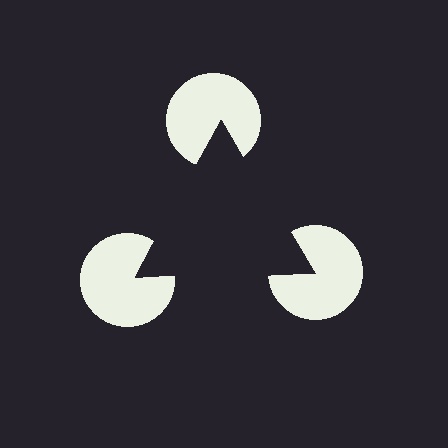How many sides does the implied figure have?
3 sides.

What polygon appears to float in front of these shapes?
An illusory triangle — its edges are inferred from the aligned wedge cuts in the pac-man discs, not physically drawn.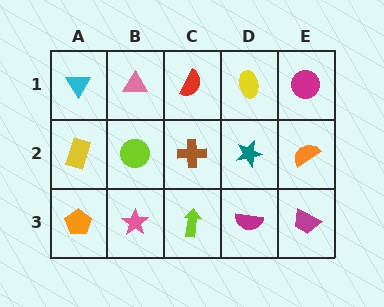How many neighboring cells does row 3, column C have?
3.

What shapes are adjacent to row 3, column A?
A yellow rectangle (row 2, column A), a pink star (row 3, column B).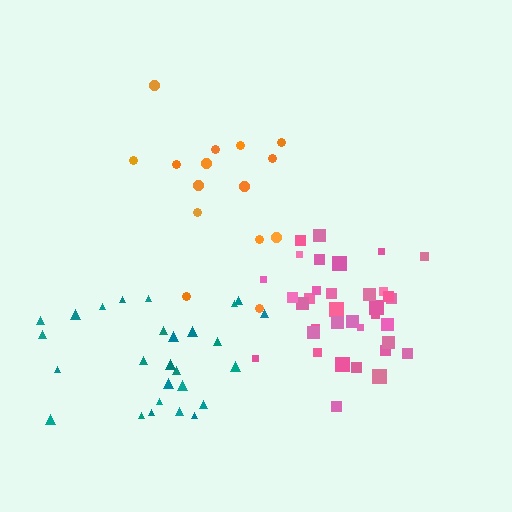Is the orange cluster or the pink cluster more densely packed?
Pink.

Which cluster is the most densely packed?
Pink.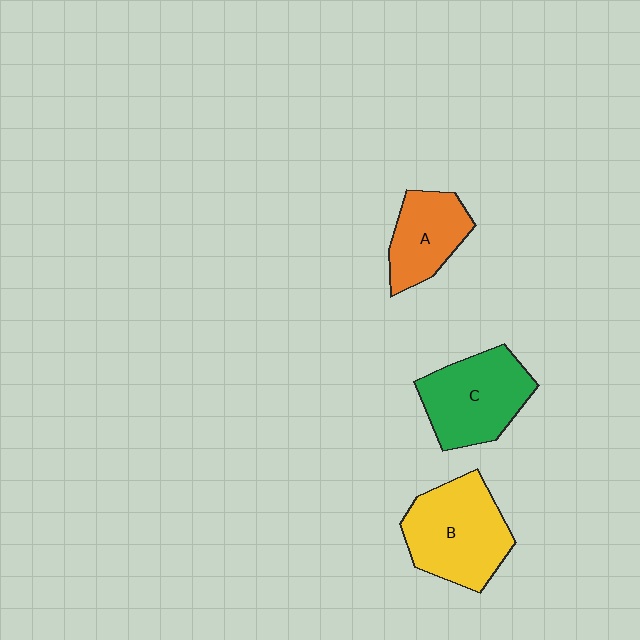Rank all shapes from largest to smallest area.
From largest to smallest: B (yellow), C (green), A (orange).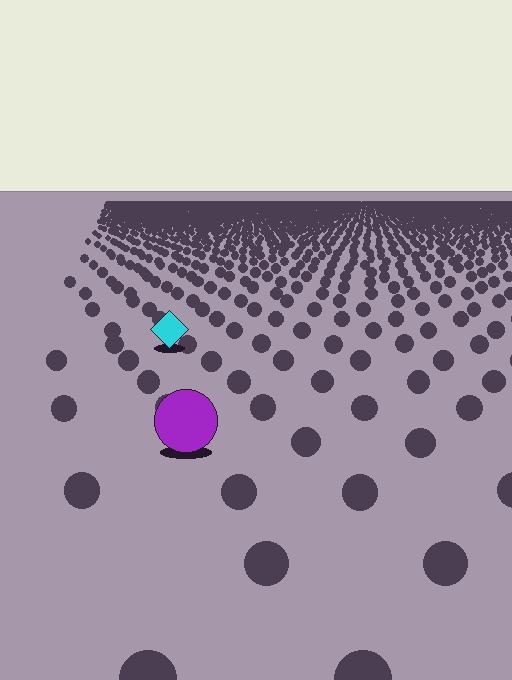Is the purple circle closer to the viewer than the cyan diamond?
Yes. The purple circle is closer — you can tell from the texture gradient: the ground texture is coarser near it.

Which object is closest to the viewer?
The purple circle is closest. The texture marks near it are larger and more spread out.